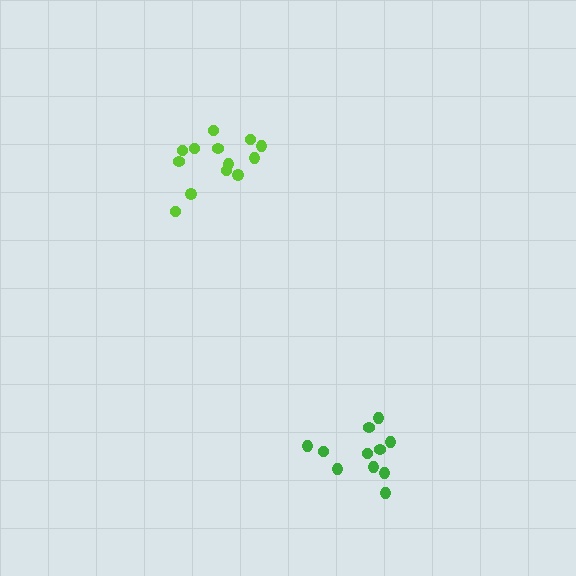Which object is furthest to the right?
The green cluster is rightmost.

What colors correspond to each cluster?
The clusters are colored: lime, green.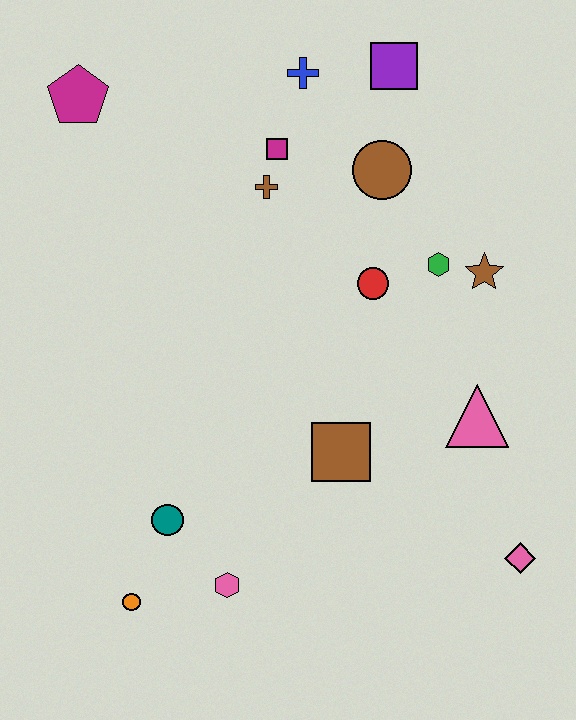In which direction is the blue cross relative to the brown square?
The blue cross is above the brown square.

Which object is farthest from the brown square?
The magenta pentagon is farthest from the brown square.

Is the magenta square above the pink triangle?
Yes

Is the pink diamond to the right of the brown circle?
Yes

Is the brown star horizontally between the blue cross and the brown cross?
No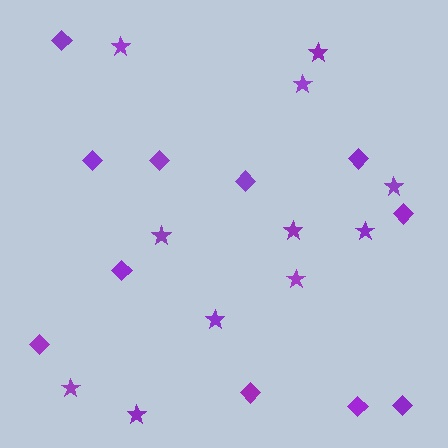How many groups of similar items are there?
There are 2 groups: one group of diamonds (11) and one group of stars (11).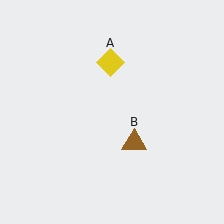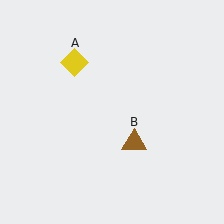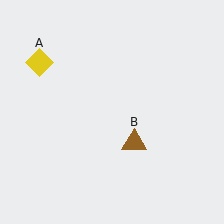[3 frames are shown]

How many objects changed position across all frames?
1 object changed position: yellow diamond (object A).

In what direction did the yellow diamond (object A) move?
The yellow diamond (object A) moved left.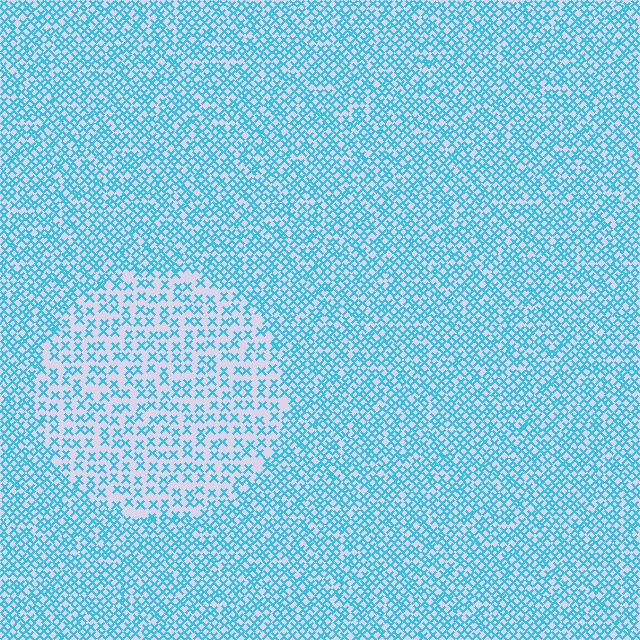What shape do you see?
I see a circle.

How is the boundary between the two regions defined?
The boundary is defined by a change in element density (approximately 1.9x ratio). All elements are the same color, size, and shape.